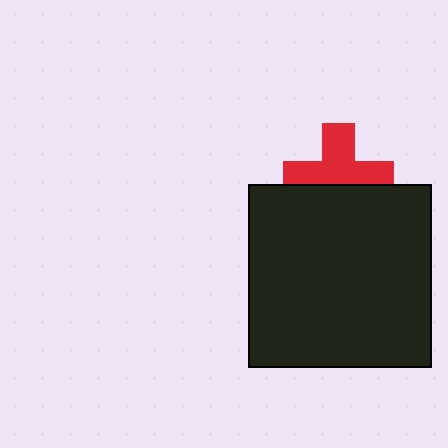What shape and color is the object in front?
The object in front is a black square.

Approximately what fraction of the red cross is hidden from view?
Roughly 41% of the red cross is hidden behind the black square.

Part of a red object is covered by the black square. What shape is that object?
It is a cross.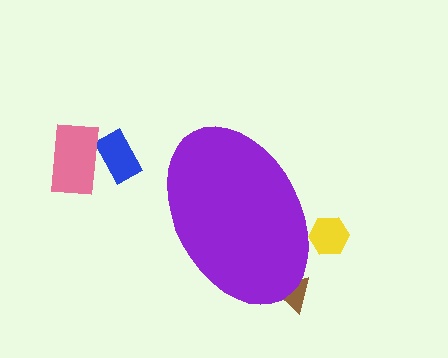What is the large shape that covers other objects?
A purple ellipse.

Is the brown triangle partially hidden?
Yes, the brown triangle is partially hidden behind the purple ellipse.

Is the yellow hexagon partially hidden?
Yes, the yellow hexagon is partially hidden behind the purple ellipse.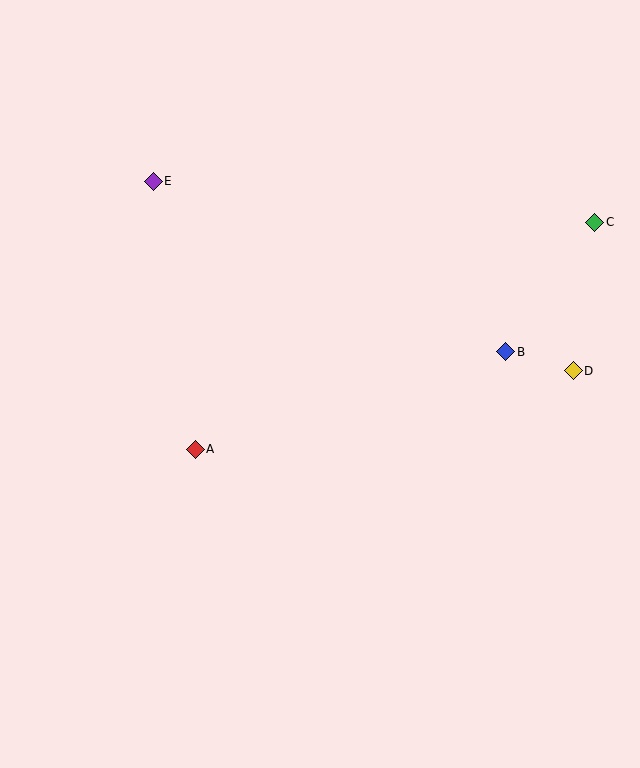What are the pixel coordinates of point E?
Point E is at (153, 181).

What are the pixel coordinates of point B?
Point B is at (506, 352).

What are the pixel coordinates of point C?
Point C is at (595, 222).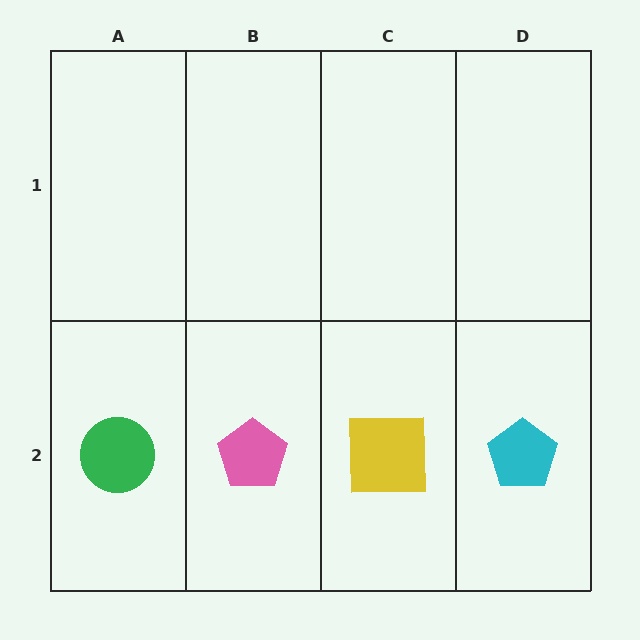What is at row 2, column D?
A cyan pentagon.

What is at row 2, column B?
A pink pentagon.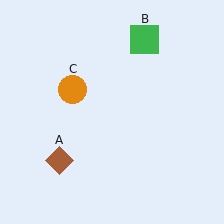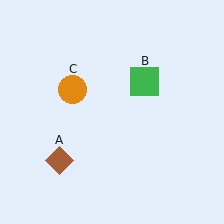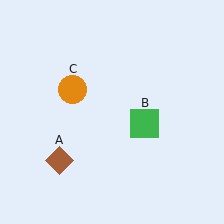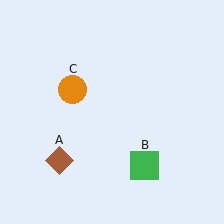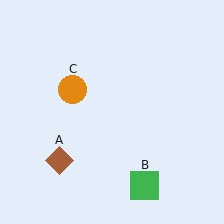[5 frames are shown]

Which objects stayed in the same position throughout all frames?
Brown diamond (object A) and orange circle (object C) remained stationary.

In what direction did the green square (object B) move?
The green square (object B) moved down.